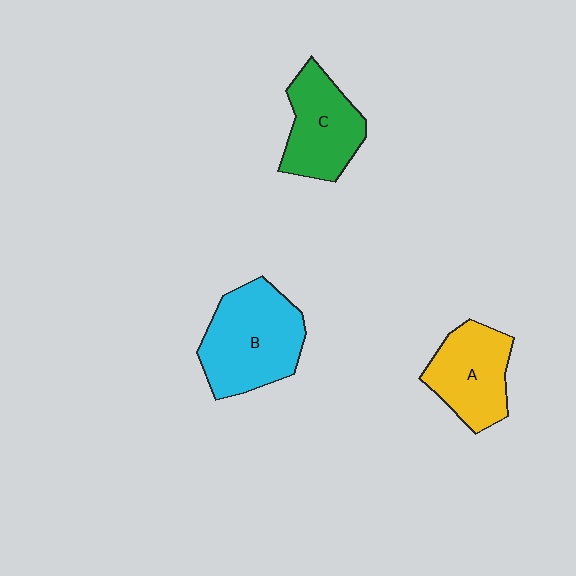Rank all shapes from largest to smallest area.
From largest to smallest: B (cyan), A (yellow), C (green).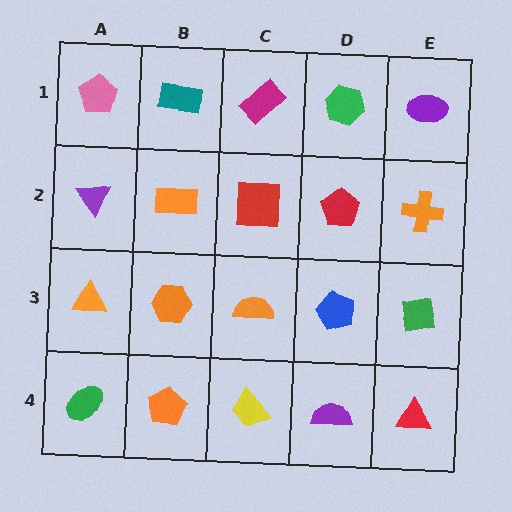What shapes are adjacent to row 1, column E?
An orange cross (row 2, column E), a green hexagon (row 1, column D).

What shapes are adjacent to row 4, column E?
A green square (row 3, column E), a purple semicircle (row 4, column D).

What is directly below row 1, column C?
A red square.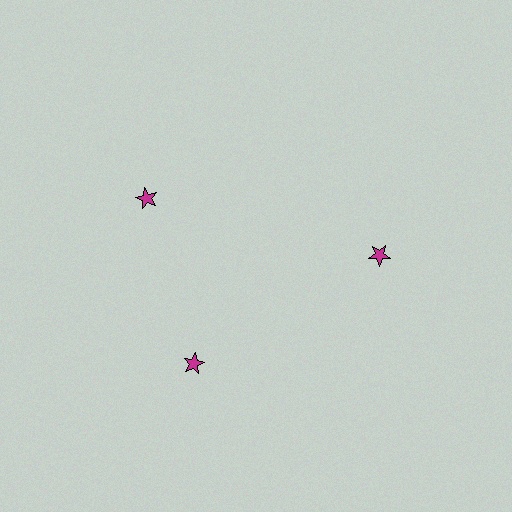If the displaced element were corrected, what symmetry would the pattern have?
It would have 3-fold rotational symmetry — the pattern would map onto itself every 120 degrees.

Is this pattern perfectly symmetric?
No. The 3 magenta stars are arranged in a ring, but one element near the 11 o'clock position is rotated out of alignment along the ring, breaking the 3-fold rotational symmetry.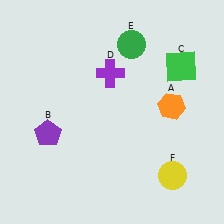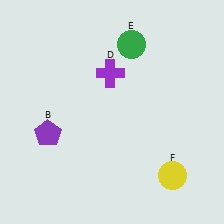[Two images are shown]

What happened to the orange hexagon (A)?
The orange hexagon (A) was removed in Image 2. It was in the top-right area of Image 1.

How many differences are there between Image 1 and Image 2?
There are 2 differences between the two images.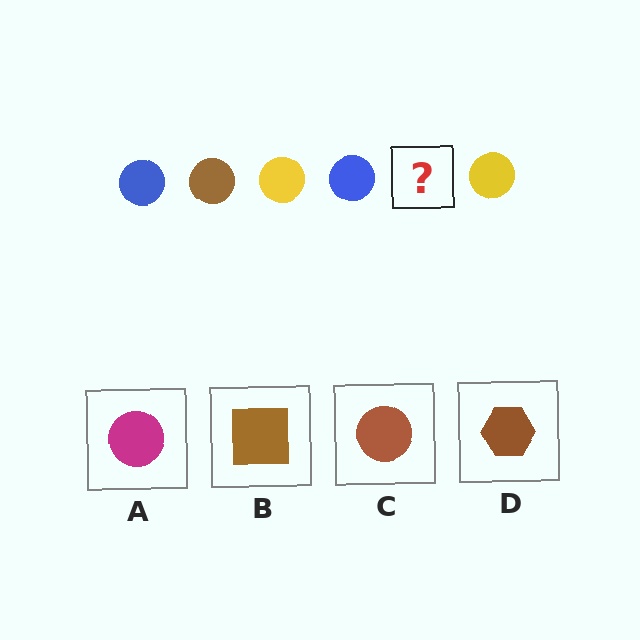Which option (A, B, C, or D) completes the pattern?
C.